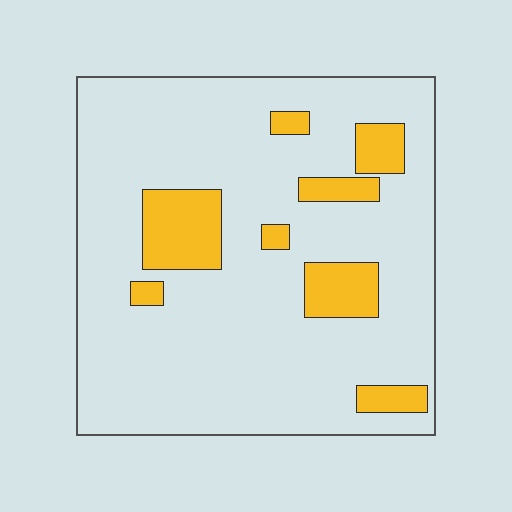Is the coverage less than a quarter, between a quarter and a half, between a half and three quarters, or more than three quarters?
Less than a quarter.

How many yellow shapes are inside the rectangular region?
8.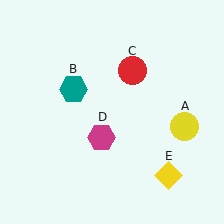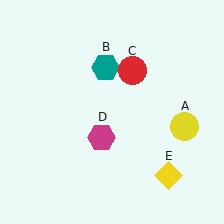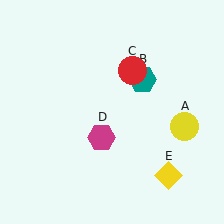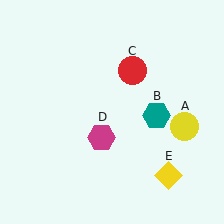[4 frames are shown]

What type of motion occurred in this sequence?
The teal hexagon (object B) rotated clockwise around the center of the scene.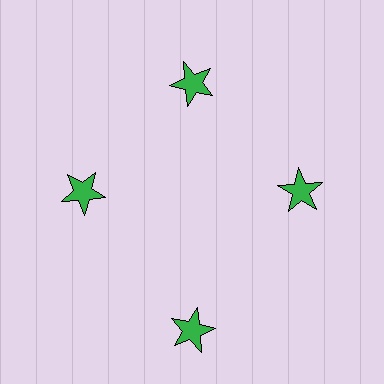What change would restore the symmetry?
The symmetry would be restored by moving it inward, back onto the ring so that all 4 stars sit at equal angles and equal distance from the center.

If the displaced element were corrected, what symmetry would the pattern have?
It would have 4-fold rotational symmetry — the pattern would map onto itself every 90 degrees.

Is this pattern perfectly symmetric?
No. The 4 green stars are arranged in a ring, but one element near the 6 o'clock position is pushed outward from the center, breaking the 4-fold rotational symmetry.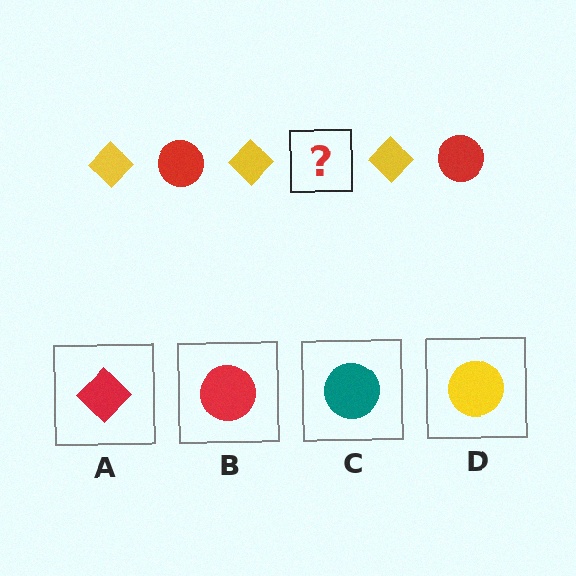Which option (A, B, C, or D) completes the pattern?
B.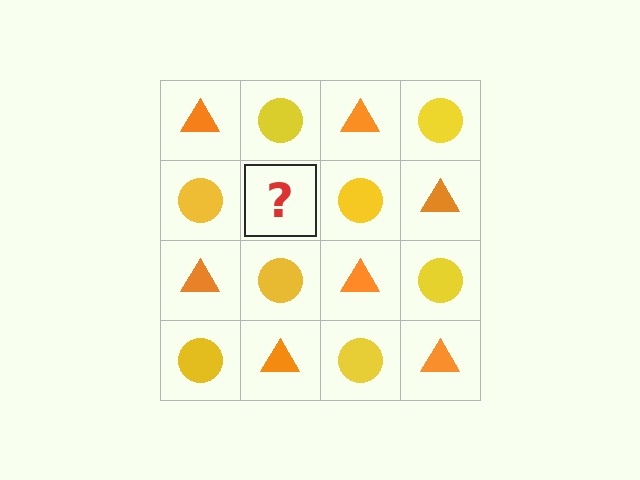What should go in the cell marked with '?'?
The missing cell should contain an orange triangle.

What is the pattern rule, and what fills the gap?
The rule is that it alternates orange triangle and yellow circle in a checkerboard pattern. The gap should be filled with an orange triangle.